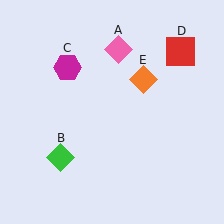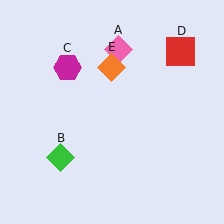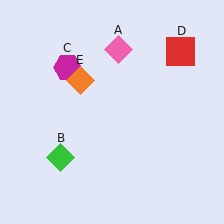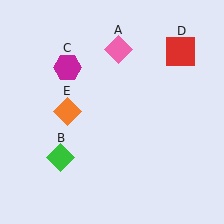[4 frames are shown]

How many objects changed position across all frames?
1 object changed position: orange diamond (object E).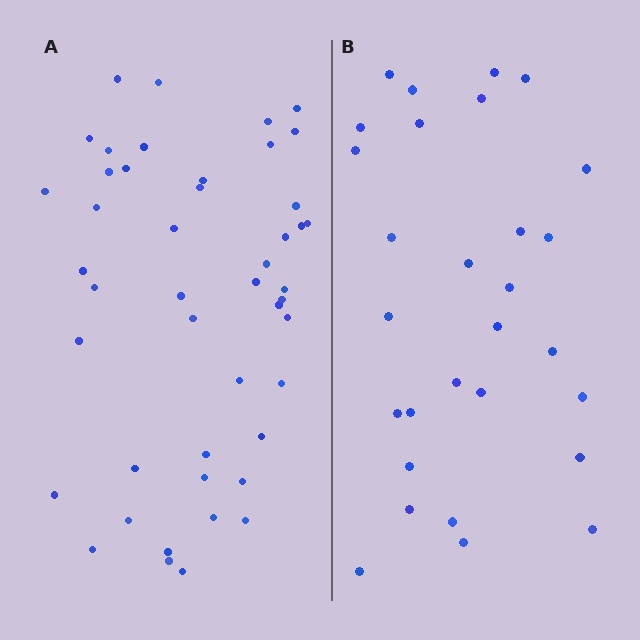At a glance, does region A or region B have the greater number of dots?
Region A (the left region) has more dots.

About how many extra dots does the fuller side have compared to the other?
Region A has approximately 15 more dots than region B.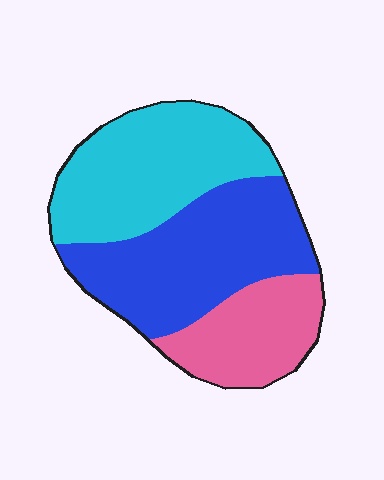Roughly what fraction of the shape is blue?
Blue takes up between a quarter and a half of the shape.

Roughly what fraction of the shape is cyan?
Cyan covers around 35% of the shape.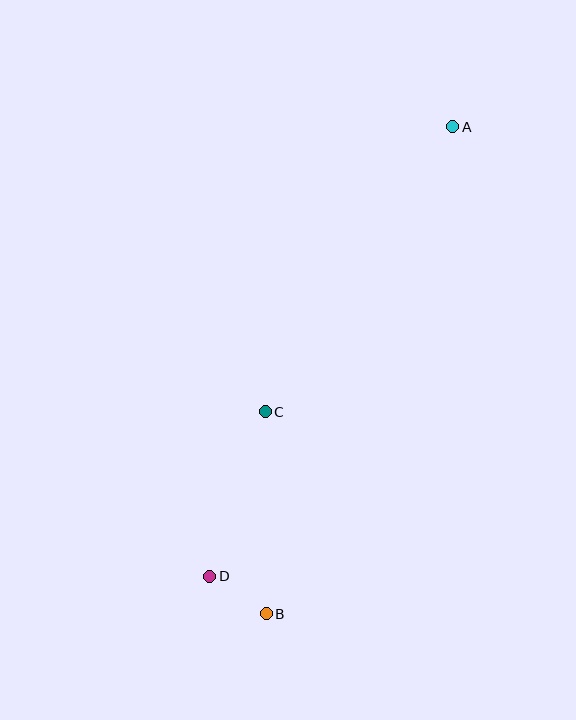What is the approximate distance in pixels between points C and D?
The distance between C and D is approximately 174 pixels.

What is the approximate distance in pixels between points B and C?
The distance between B and C is approximately 202 pixels.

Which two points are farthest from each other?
Points A and B are farthest from each other.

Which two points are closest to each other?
Points B and D are closest to each other.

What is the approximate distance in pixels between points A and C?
The distance between A and C is approximately 341 pixels.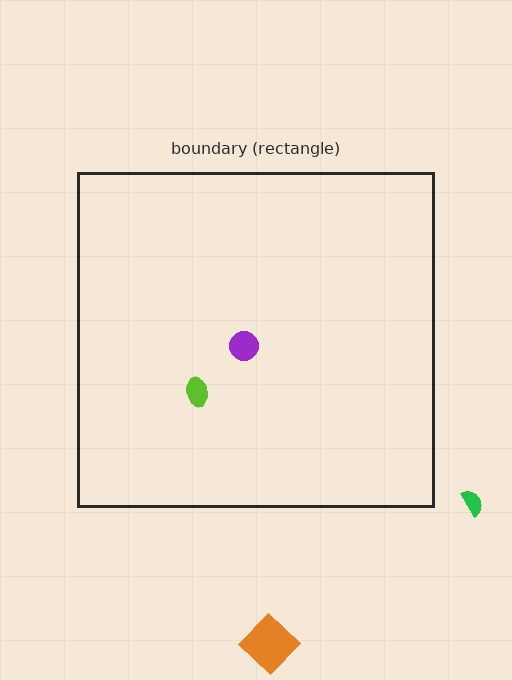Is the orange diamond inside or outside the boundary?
Outside.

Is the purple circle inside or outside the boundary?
Inside.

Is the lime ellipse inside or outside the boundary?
Inside.